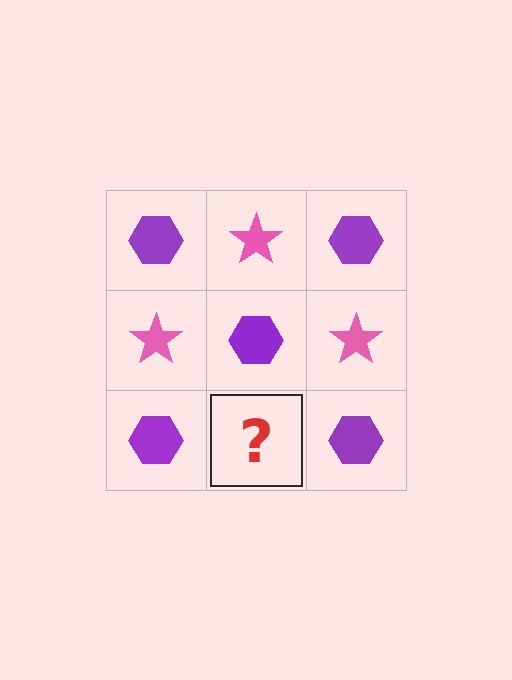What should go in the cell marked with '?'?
The missing cell should contain a pink star.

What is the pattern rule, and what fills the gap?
The rule is that it alternates purple hexagon and pink star in a checkerboard pattern. The gap should be filled with a pink star.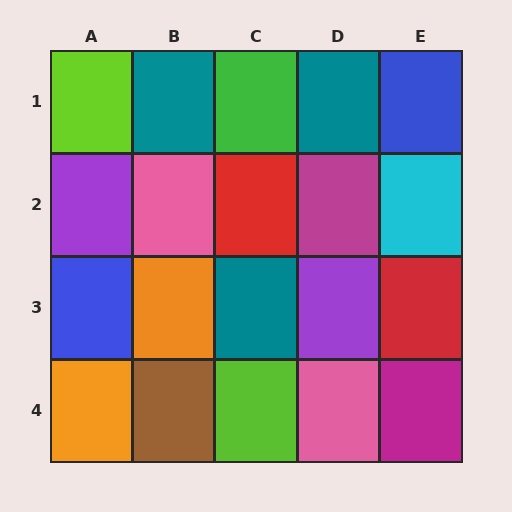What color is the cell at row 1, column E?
Blue.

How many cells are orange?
2 cells are orange.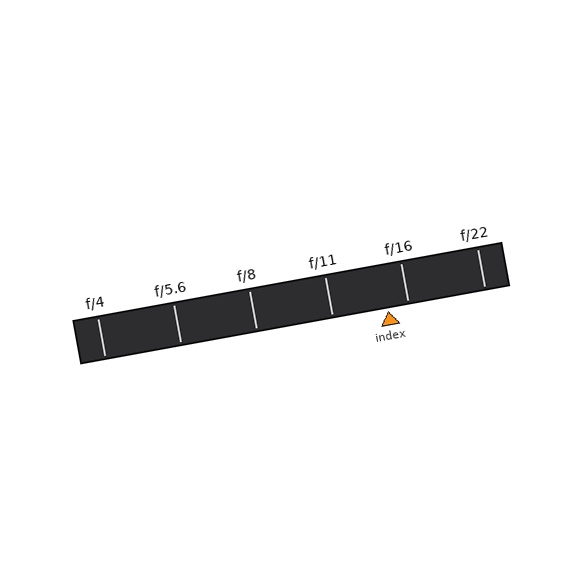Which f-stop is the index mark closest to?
The index mark is closest to f/16.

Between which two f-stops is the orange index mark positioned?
The index mark is between f/11 and f/16.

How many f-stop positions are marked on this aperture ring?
There are 6 f-stop positions marked.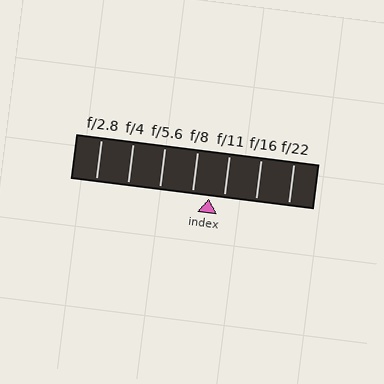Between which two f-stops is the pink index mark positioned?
The index mark is between f/8 and f/11.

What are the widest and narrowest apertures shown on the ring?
The widest aperture shown is f/2.8 and the narrowest is f/22.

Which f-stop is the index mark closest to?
The index mark is closest to f/11.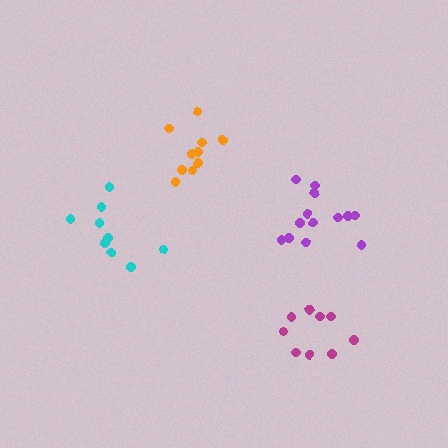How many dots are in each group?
Group 1: 9 dots, Group 2: 10 dots, Group 3: 13 dots, Group 4: 9 dots (41 total).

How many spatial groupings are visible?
There are 4 spatial groupings.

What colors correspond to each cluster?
The clusters are colored: cyan, orange, purple, magenta.